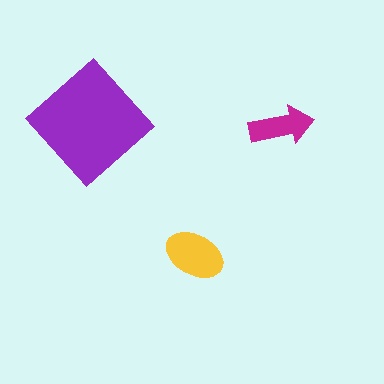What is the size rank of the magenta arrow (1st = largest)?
3rd.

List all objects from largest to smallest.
The purple diamond, the yellow ellipse, the magenta arrow.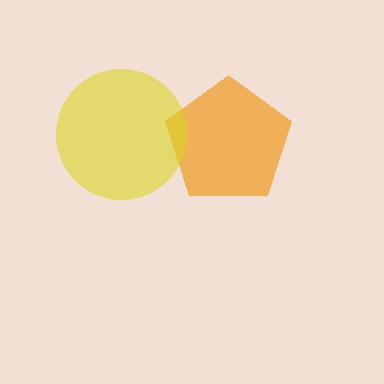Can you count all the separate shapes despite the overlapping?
Yes, there are 2 separate shapes.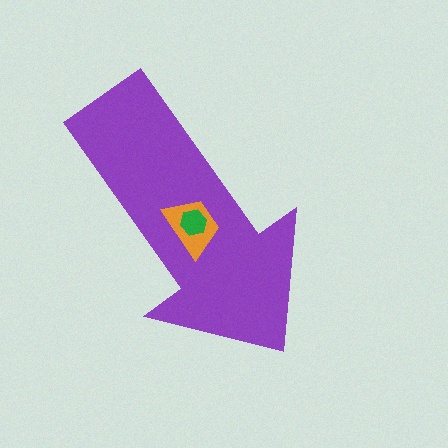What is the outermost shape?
The purple arrow.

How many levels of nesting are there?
3.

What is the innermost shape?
The green hexagon.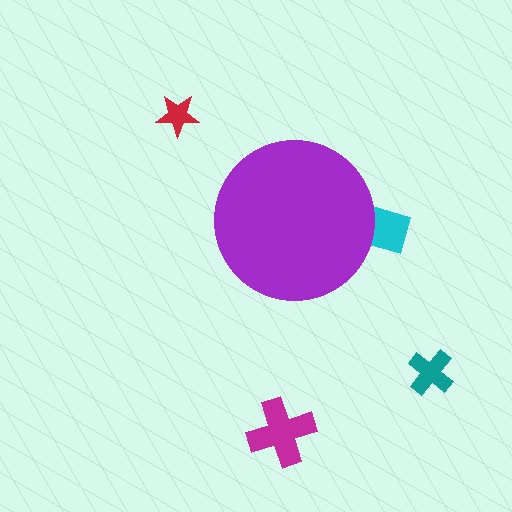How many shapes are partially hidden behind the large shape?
1 shape is partially hidden.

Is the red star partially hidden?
No, the red star is fully visible.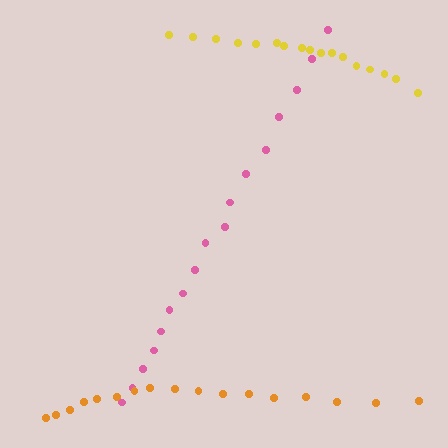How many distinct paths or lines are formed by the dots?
There are 3 distinct paths.